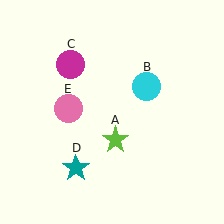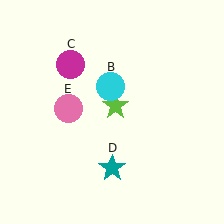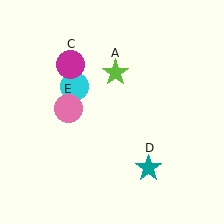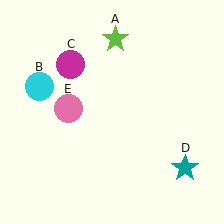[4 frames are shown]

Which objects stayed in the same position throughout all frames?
Magenta circle (object C) and pink circle (object E) remained stationary.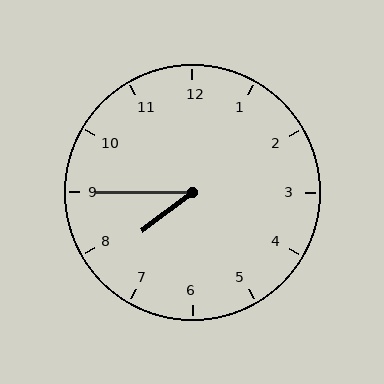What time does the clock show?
7:45.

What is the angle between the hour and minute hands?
Approximately 38 degrees.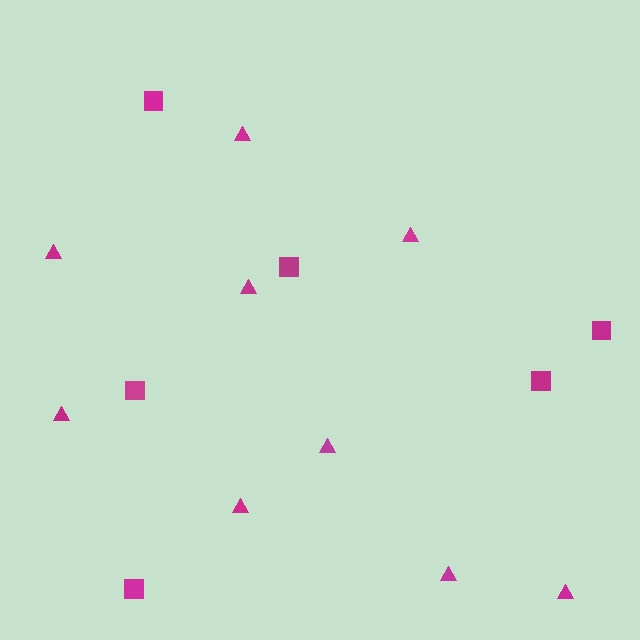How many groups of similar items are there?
There are 2 groups: one group of squares (6) and one group of triangles (9).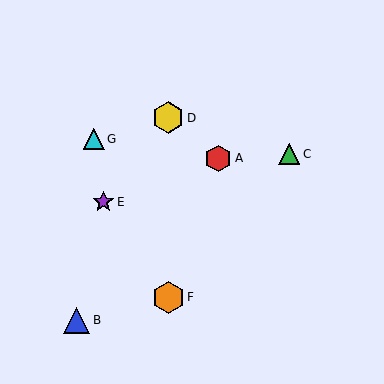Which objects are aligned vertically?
Objects D, F are aligned vertically.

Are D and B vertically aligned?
No, D is at x≈168 and B is at x≈77.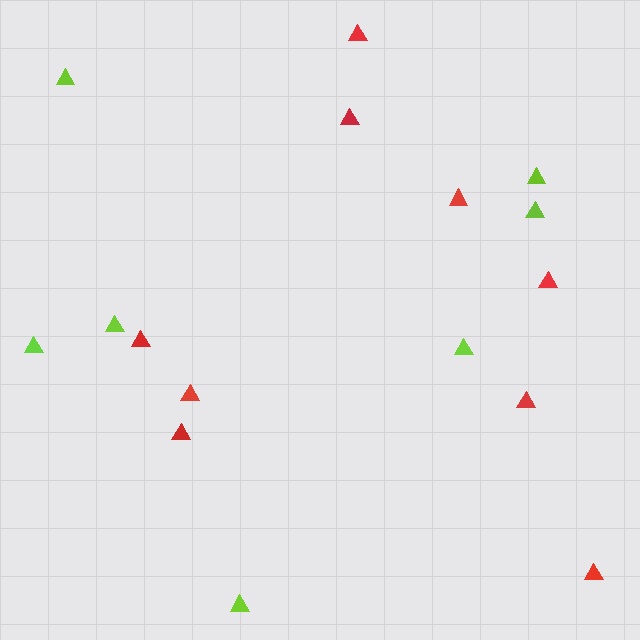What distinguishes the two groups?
There are 2 groups: one group of lime triangles (7) and one group of red triangles (9).